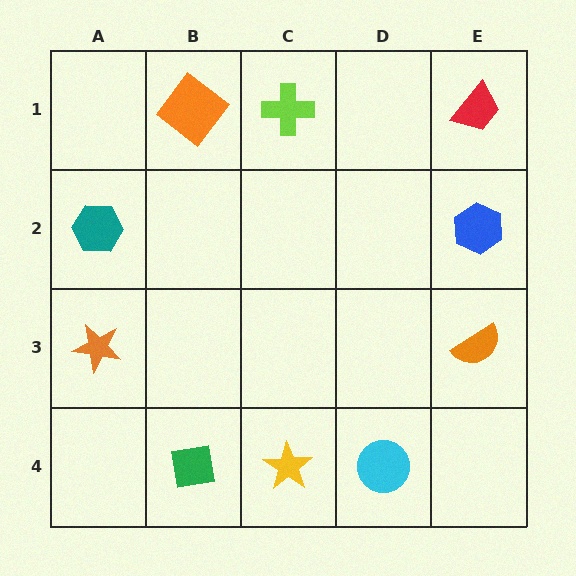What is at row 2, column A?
A teal hexagon.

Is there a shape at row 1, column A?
No, that cell is empty.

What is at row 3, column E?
An orange semicircle.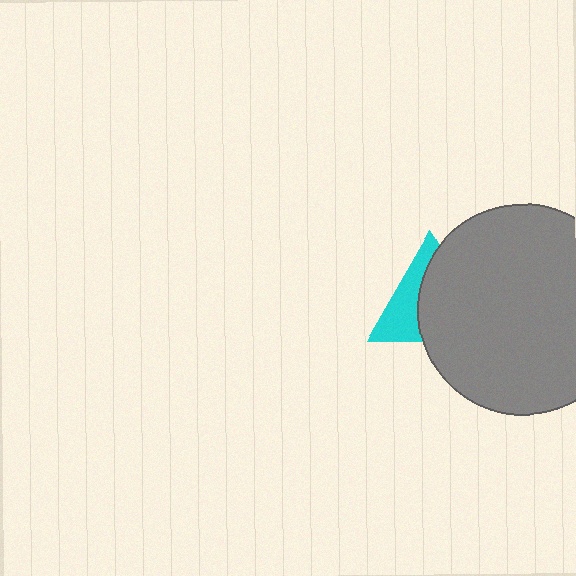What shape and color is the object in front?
The object in front is a gray circle.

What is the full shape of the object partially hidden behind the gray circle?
The partially hidden object is a cyan triangle.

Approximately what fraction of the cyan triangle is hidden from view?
Roughly 59% of the cyan triangle is hidden behind the gray circle.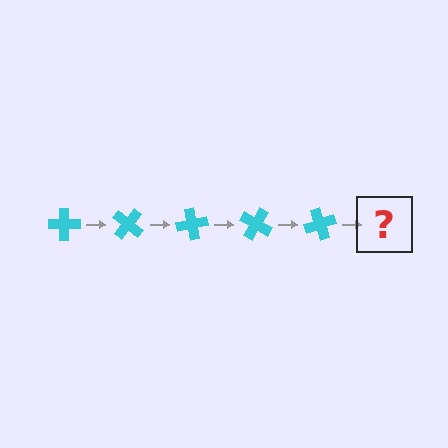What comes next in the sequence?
The next element should be a cyan cross rotated 200 degrees.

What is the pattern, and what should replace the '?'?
The pattern is that the cross rotates 40 degrees each step. The '?' should be a cyan cross rotated 200 degrees.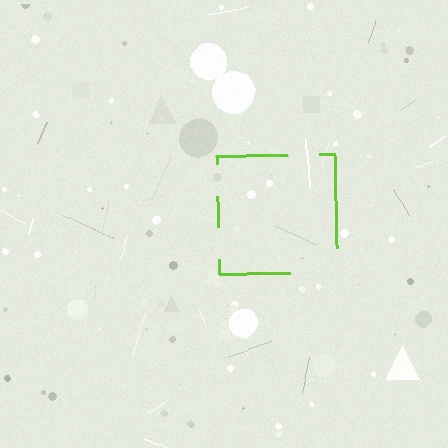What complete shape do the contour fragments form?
The contour fragments form a square.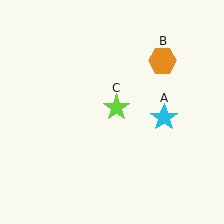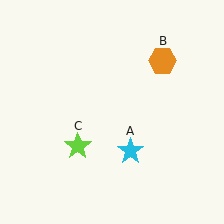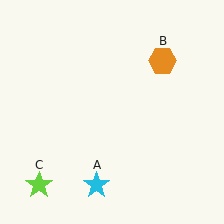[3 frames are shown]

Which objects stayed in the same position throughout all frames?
Orange hexagon (object B) remained stationary.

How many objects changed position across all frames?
2 objects changed position: cyan star (object A), lime star (object C).